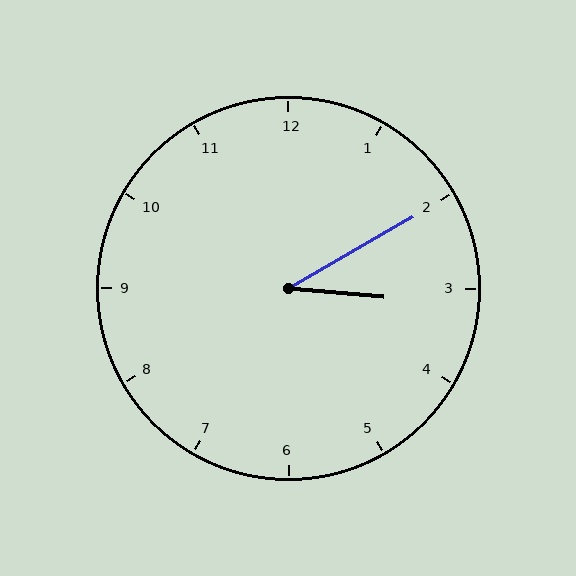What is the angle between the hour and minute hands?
Approximately 35 degrees.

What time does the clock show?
3:10.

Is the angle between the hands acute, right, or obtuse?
It is acute.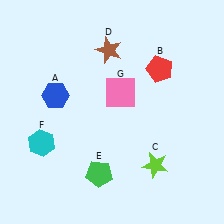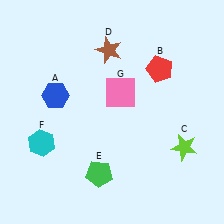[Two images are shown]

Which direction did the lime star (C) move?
The lime star (C) moved right.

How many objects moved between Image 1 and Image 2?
1 object moved between the two images.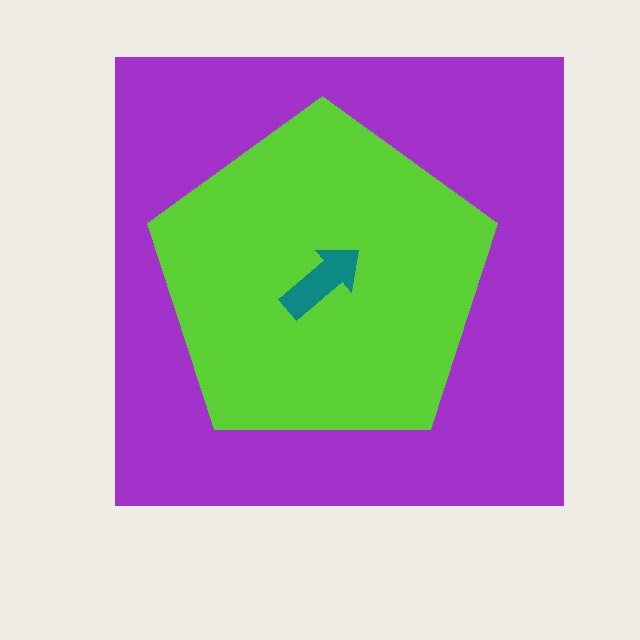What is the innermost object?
The teal arrow.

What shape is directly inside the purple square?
The lime pentagon.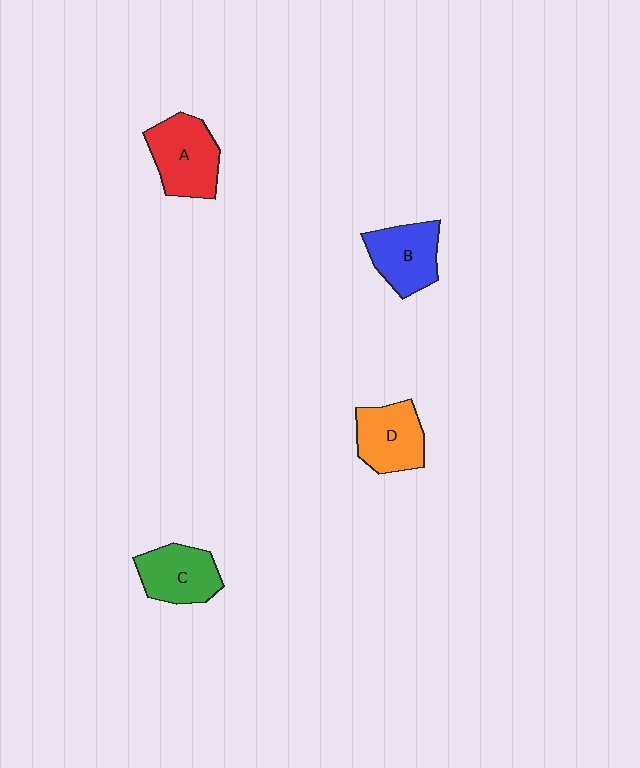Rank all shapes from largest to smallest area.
From largest to smallest: A (red), D (orange), B (blue), C (green).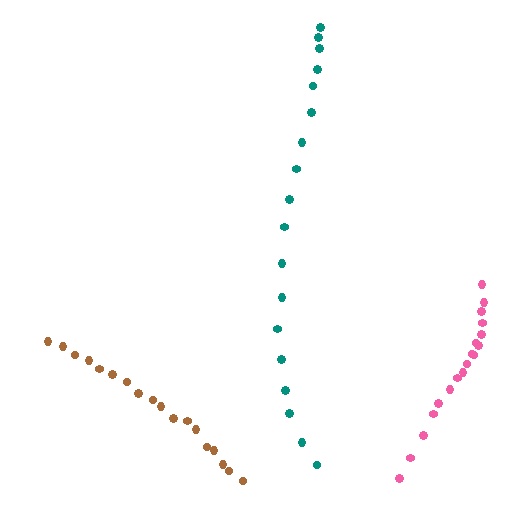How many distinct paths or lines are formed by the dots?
There are 3 distinct paths.